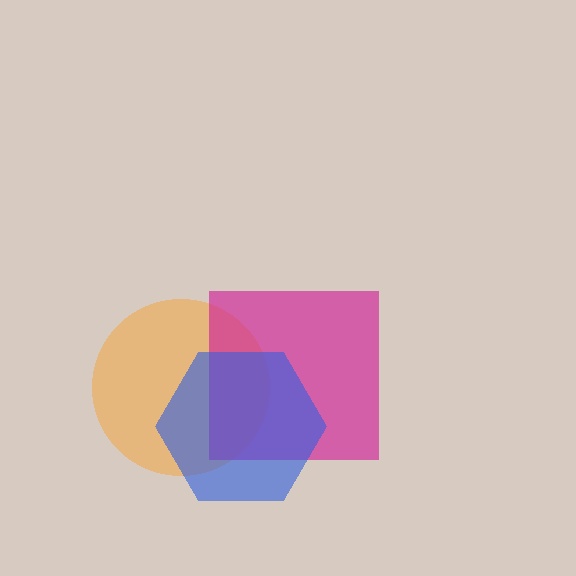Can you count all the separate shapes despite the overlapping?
Yes, there are 3 separate shapes.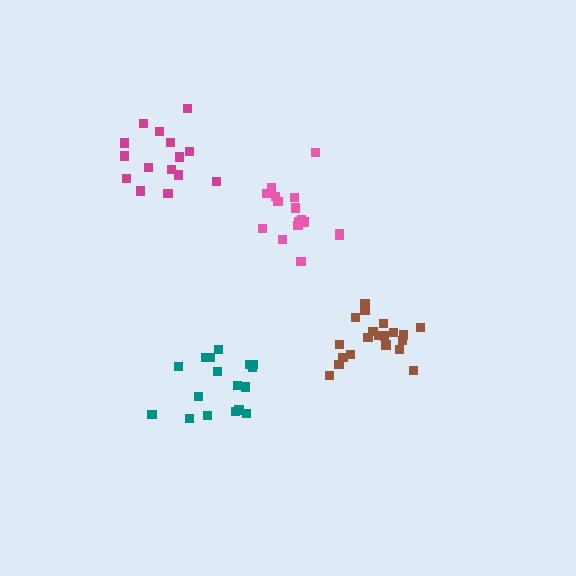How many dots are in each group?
Group 1: 20 dots, Group 2: 15 dots, Group 3: 16 dots, Group 4: 17 dots (68 total).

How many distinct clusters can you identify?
There are 4 distinct clusters.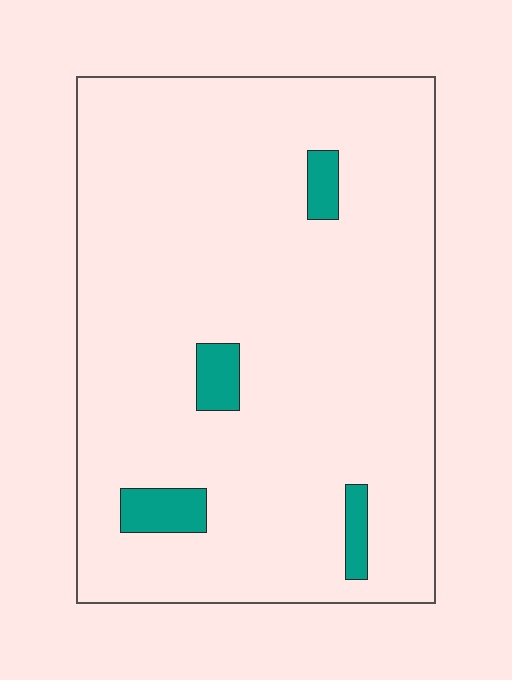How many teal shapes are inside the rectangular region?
4.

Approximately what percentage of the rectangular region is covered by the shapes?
Approximately 5%.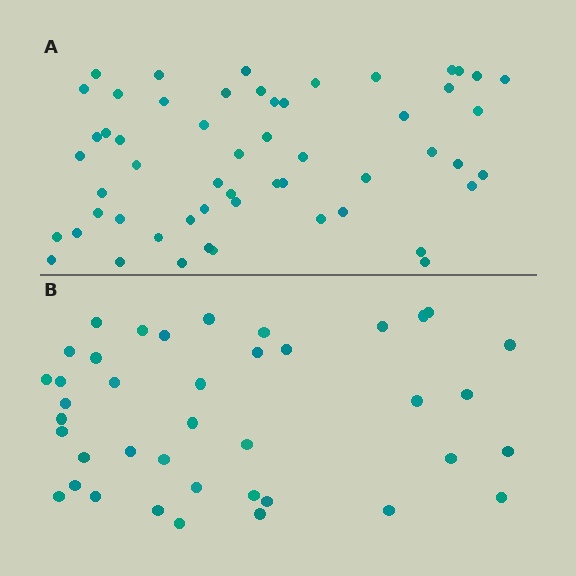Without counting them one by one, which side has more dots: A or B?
Region A (the top region) has more dots.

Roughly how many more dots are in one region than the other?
Region A has approximately 15 more dots than region B.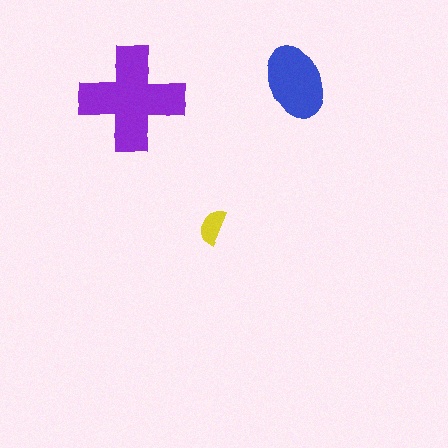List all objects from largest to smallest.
The purple cross, the blue ellipse, the yellow semicircle.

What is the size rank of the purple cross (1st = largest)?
1st.